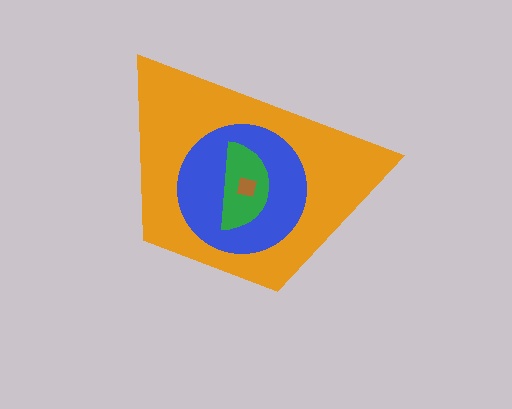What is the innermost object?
The brown square.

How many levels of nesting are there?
4.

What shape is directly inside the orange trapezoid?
The blue circle.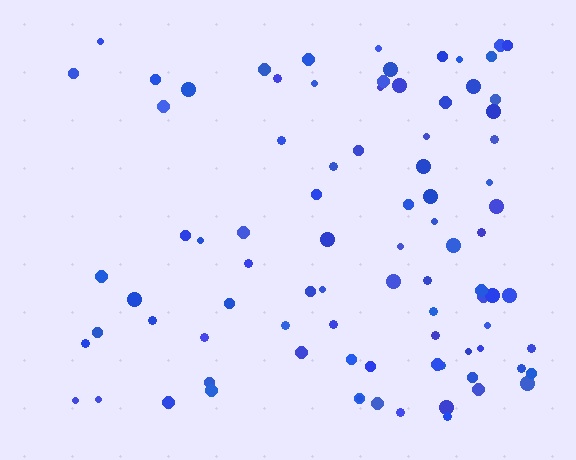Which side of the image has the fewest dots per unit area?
The left.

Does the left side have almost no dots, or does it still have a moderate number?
Still a moderate number, just noticeably fewer than the right.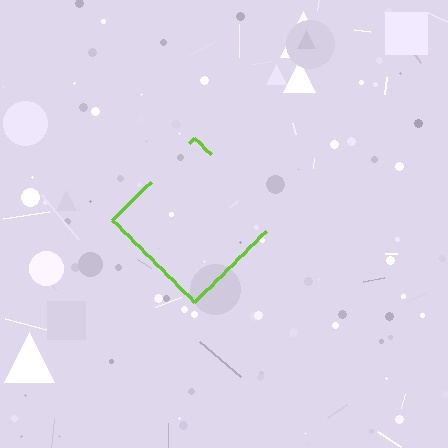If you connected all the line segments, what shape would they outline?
They would outline a diamond.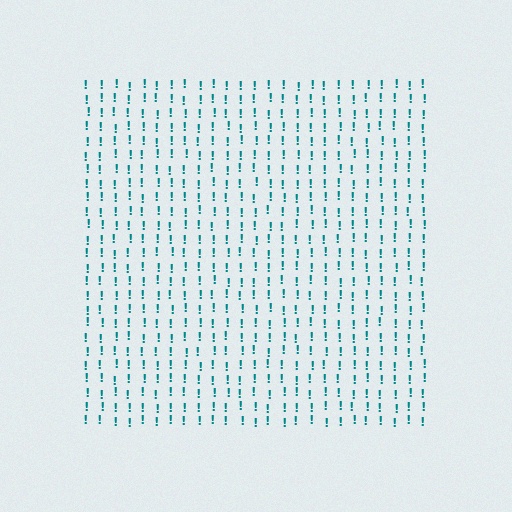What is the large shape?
The large shape is a square.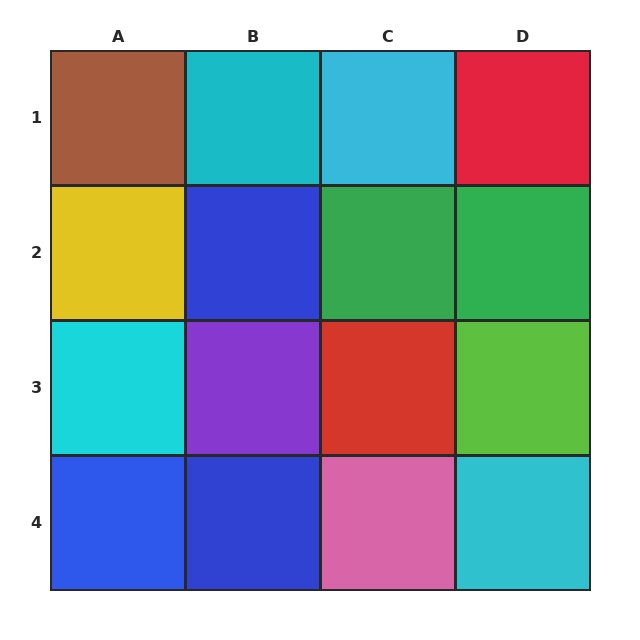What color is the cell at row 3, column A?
Cyan.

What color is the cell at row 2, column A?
Yellow.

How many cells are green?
2 cells are green.